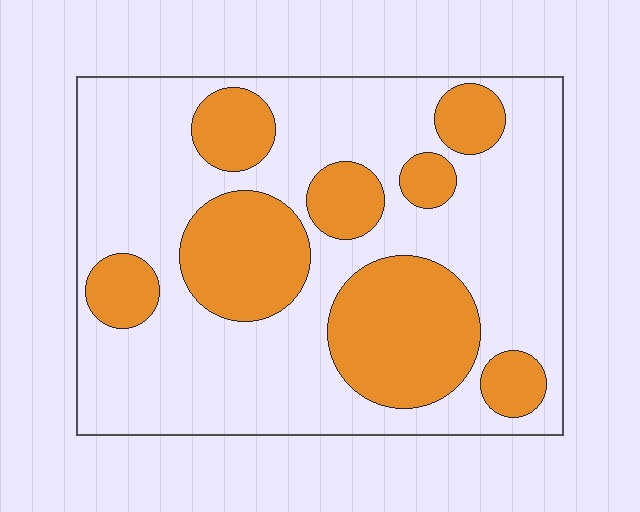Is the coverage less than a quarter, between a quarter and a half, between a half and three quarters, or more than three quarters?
Between a quarter and a half.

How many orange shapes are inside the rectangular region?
8.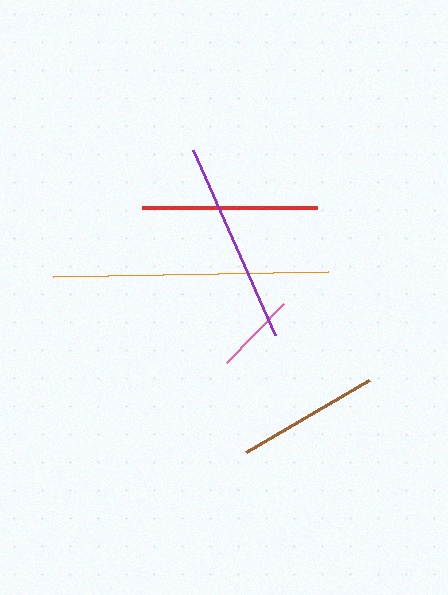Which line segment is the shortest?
The pink line is the shortest at approximately 83 pixels.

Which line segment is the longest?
The orange line is the longest at approximately 275 pixels.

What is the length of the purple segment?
The purple segment is approximately 203 pixels long.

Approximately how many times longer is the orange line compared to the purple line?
The orange line is approximately 1.4 times the length of the purple line.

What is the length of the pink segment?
The pink segment is approximately 83 pixels long.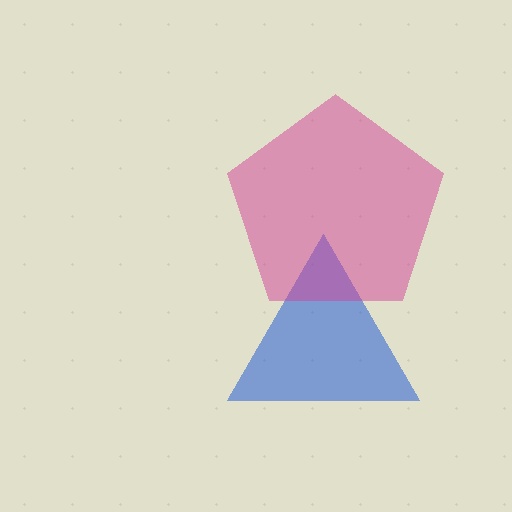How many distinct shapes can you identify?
There are 2 distinct shapes: a blue triangle, a magenta pentagon.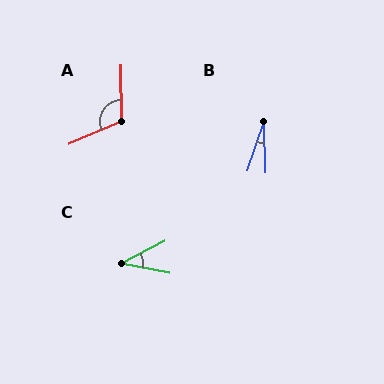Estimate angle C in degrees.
Approximately 38 degrees.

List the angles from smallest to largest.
B (21°), C (38°), A (112°).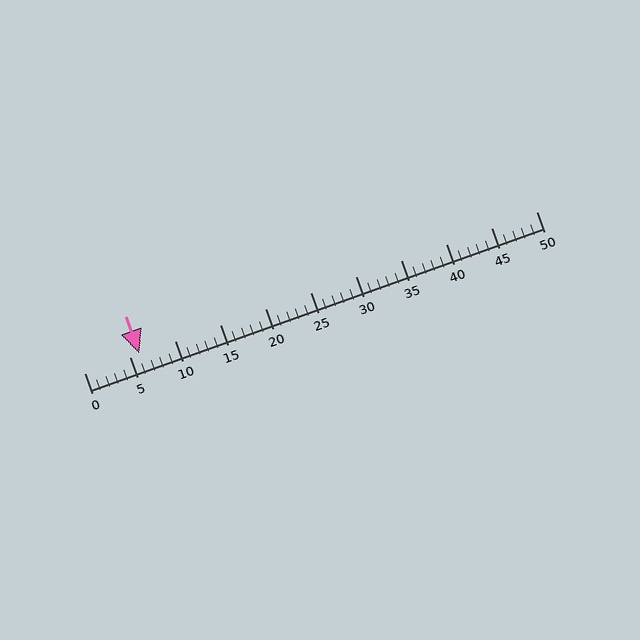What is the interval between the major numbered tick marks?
The major tick marks are spaced 5 units apart.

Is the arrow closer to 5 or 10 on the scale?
The arrow is closer to 5.